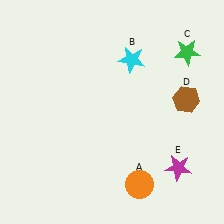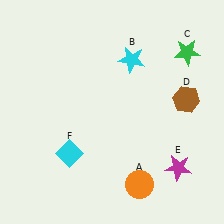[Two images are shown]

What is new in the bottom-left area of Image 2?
A cyan diamond (F) was added in the bottom-left area of Image 2.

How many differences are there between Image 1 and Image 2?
There is 1 difference between the two images.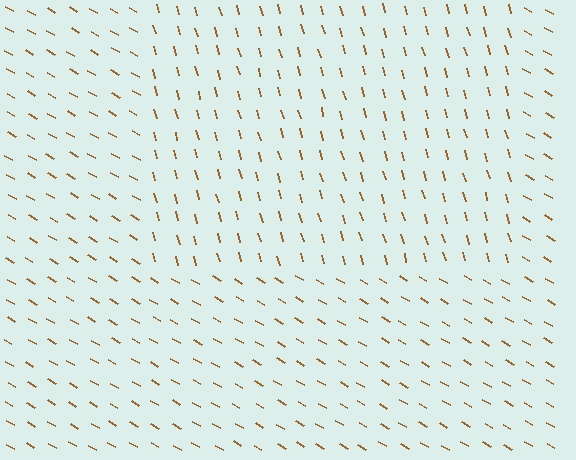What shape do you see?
I see a rectangle.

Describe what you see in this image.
The image is filled with small brown line segments. A rectangle region in the image has lines oriented differently from the surrounding lines, creating a visible texture boundary.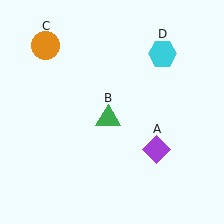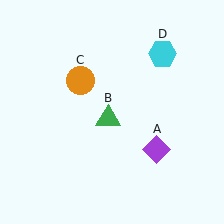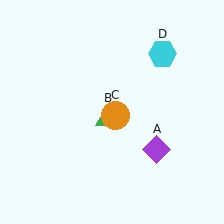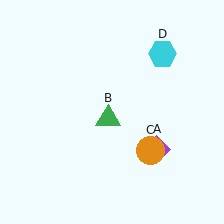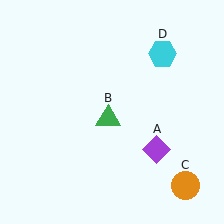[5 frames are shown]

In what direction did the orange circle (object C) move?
The orange circle (object C) moved down and to the right.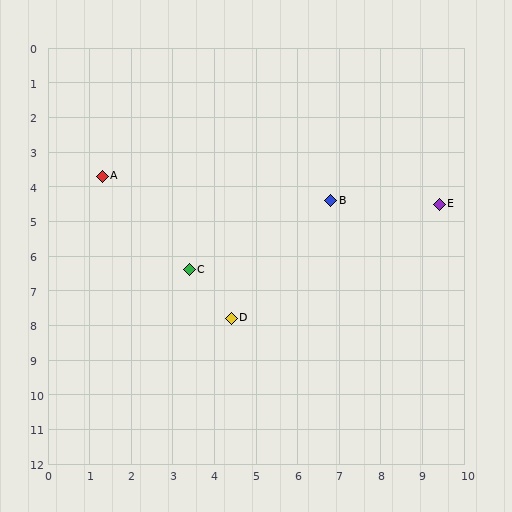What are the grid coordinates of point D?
Point D is at approximately (4.4, 7.8).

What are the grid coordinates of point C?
Point C is at approximately (3.4, 6.4).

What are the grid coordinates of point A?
Point A is at approximately (1.3, 3.7).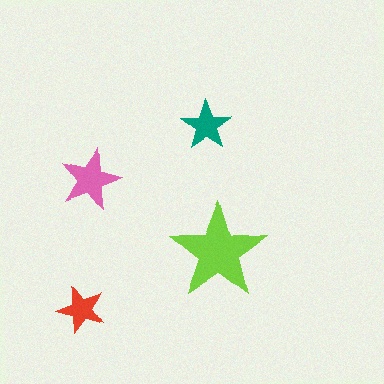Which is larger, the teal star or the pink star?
The pink one.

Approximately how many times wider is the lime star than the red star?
About 2 times wider.